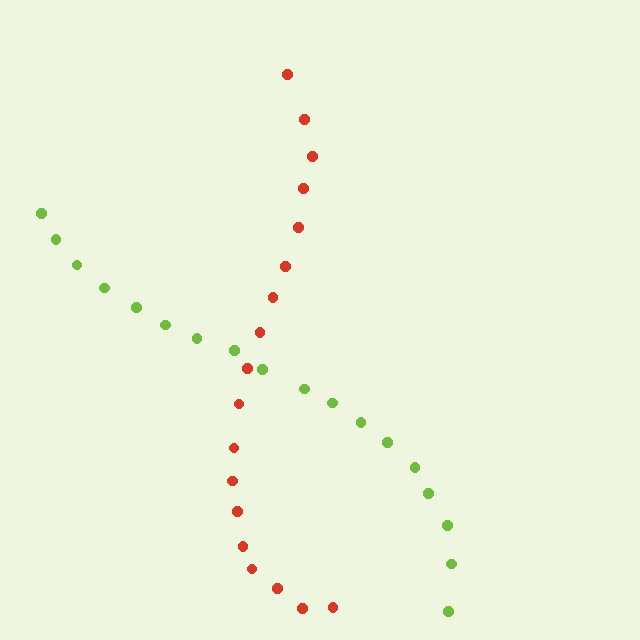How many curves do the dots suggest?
There are 2 distinct paths.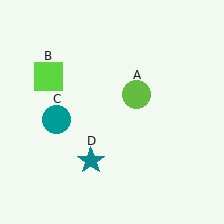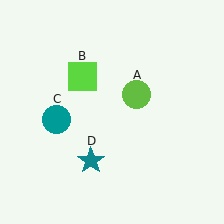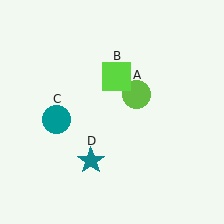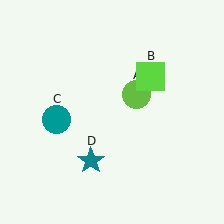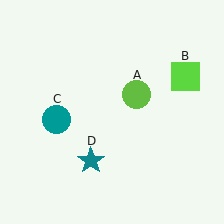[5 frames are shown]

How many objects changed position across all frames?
1 object changed position: lime square (object B).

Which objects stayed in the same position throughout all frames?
Lime circle (object A) and teal circle (object C) and teal star (object D) remained stationary.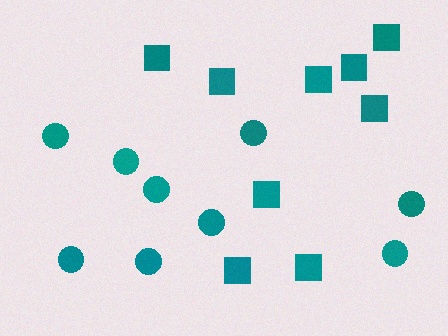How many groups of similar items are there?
There are 2 groups: one group of circles (9) and one group of squares (9).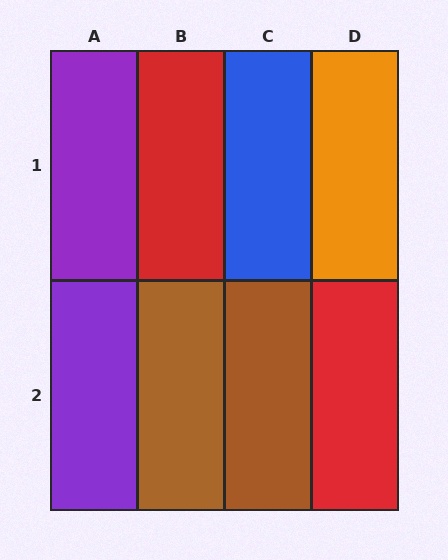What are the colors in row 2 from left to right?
Purple, brown, brown, red.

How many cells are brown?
2 cells are brown.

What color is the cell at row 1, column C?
Blue.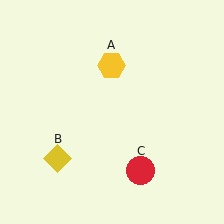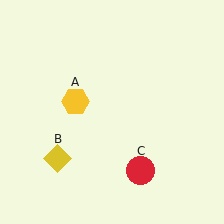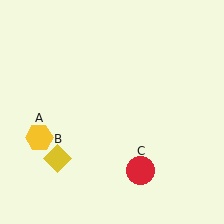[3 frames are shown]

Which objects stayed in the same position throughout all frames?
Yellow diamond (object B) and red circle (object C) remained stationary.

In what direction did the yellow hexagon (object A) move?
The yellow hexagon (object A) moved down and to the left.